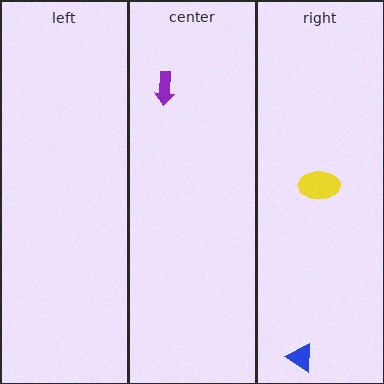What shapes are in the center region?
The purple arrow.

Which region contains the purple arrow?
The center region.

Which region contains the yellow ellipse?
The right region.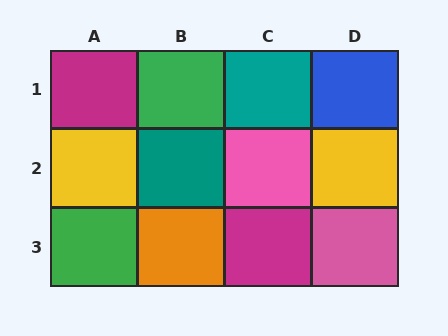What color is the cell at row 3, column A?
Green.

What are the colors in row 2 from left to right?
Yellow, teal, pink, yellow.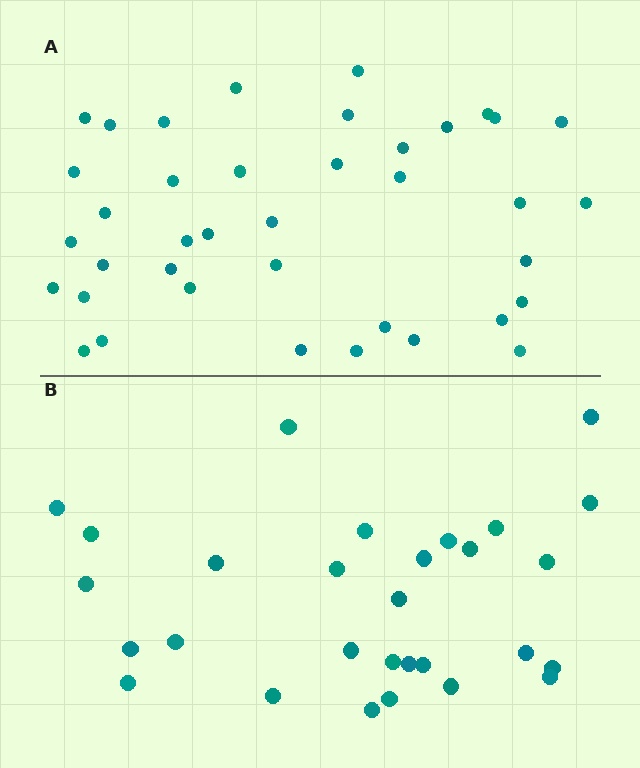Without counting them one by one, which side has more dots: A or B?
Region A (the top region) has more dots.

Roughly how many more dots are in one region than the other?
Region A has roughly 10 or so more dots than region B.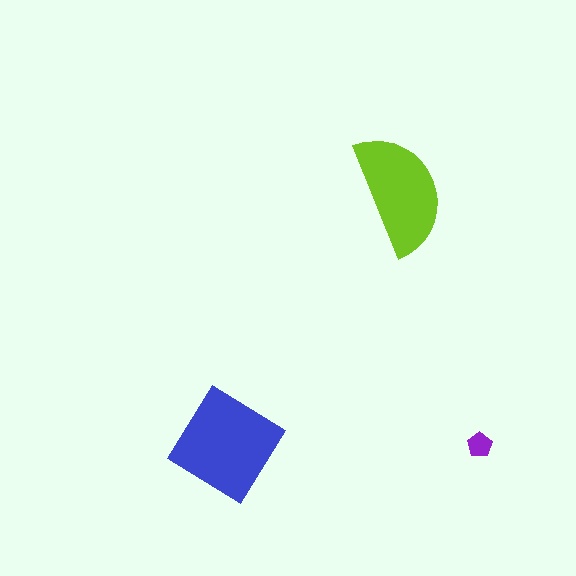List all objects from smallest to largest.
The purple pentagon, the lime semicircle, the blue diamond.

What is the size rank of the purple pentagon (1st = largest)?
3rd.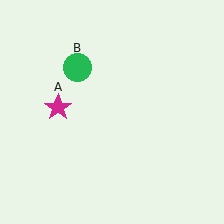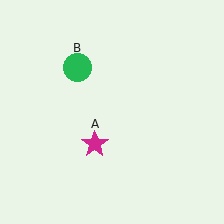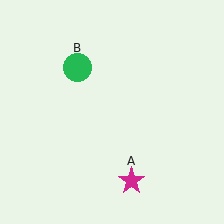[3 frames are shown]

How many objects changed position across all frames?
1 object changed position: magenta star (object A).